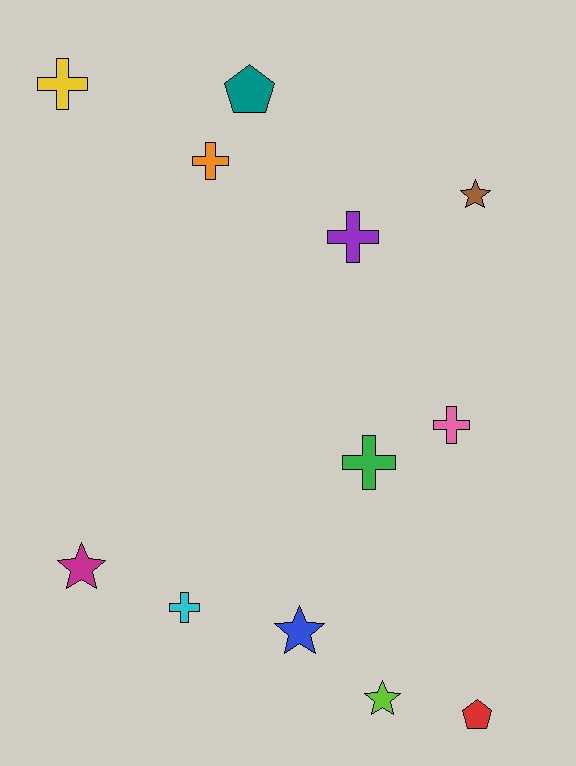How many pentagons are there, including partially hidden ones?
There are 2 pentagons.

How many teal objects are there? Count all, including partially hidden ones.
There is 1 teal object.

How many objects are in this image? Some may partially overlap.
There are 12 objects.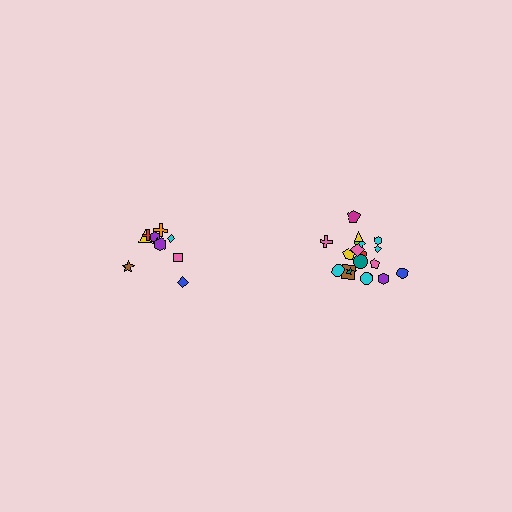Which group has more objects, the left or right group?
The right group.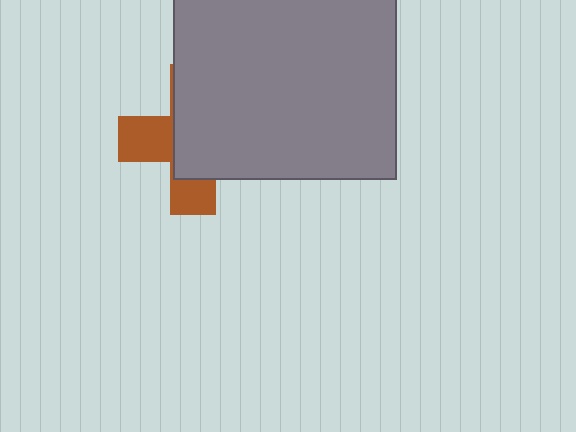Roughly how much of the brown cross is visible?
A small part of it is visible (roughly 38%).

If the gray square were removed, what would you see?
You would see the complete brown cross.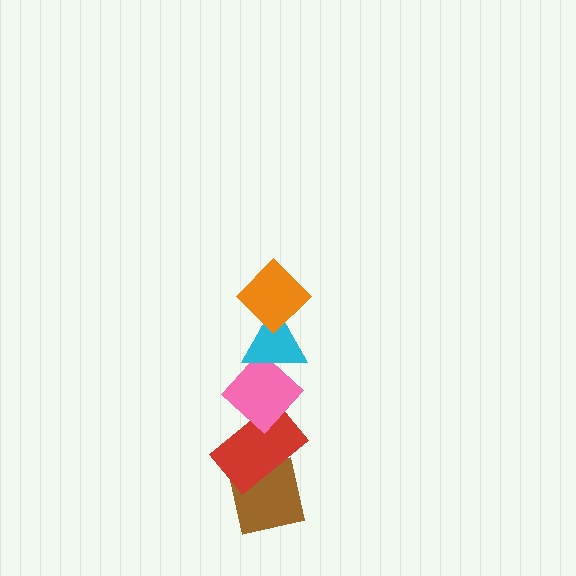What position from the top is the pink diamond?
The pink diamond is 3rd from the top.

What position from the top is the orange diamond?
The orange diamond is 1st from the top.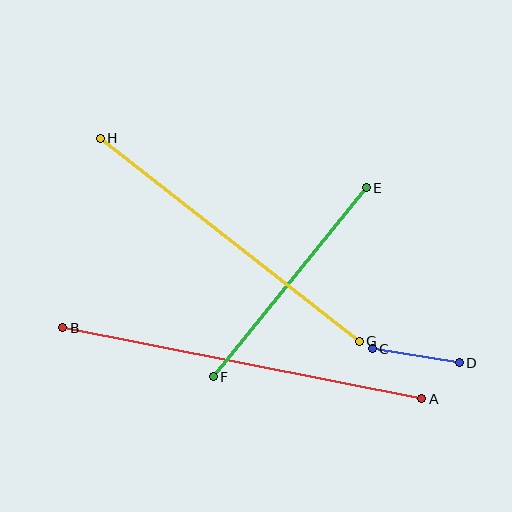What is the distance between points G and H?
The distance is approximately 329 pixels.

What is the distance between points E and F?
The distance is approximately 243 pixels.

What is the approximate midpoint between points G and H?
The midpoint is at approximately (230, 240) pixels.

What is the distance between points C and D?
The distance is approximately 88 pixels.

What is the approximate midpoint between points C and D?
The midpoint is at approximately (416, 356) pixels.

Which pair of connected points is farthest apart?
Points A and B are farthest apart.